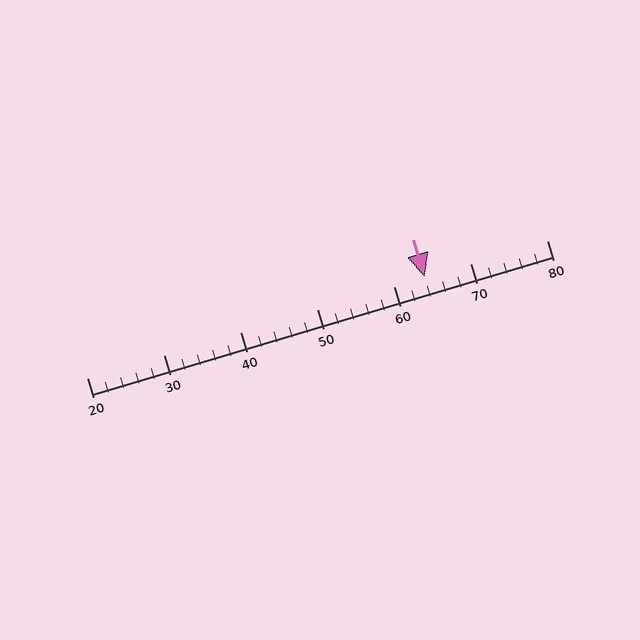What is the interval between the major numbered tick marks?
The major tick marks are spaced 10 units apart.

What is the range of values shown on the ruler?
The ruler shows values from 20 to 80.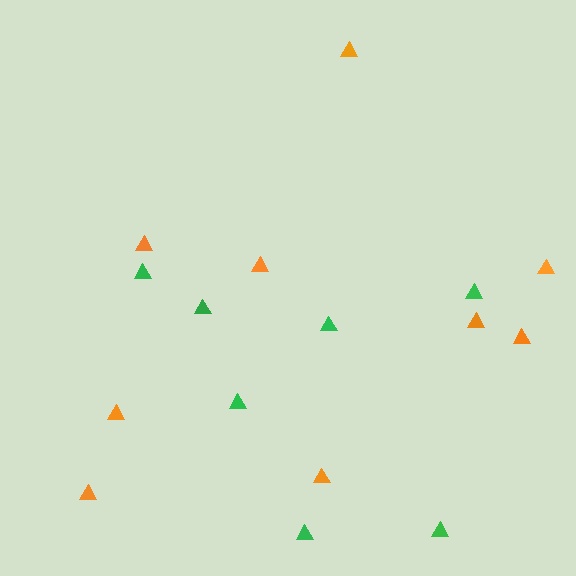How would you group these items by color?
There are 2 groups: one group of green triangles (7) and one group of orange triangles (9).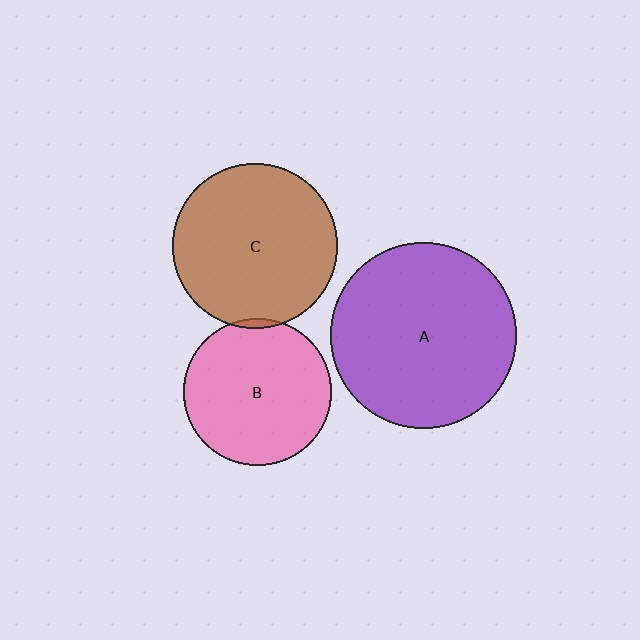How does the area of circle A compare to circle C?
Approximately 1.3 times.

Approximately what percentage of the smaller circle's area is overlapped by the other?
Approximately 5%.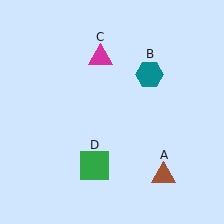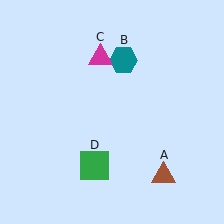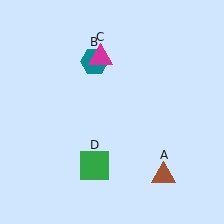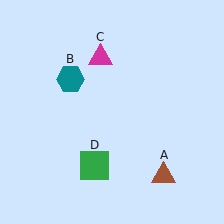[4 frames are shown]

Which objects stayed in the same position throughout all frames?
Brown triangle (object A) and magenta triangle (object C) and green square (object D) remained stationary.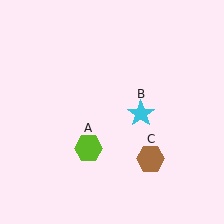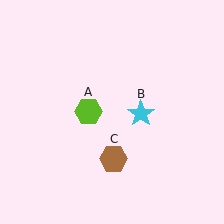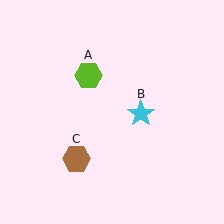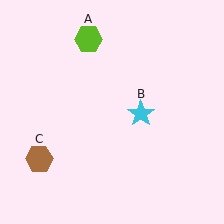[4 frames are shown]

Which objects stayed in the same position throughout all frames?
Cyan star (object B) remained stationary.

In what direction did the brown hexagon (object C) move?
The brown hexagon (object C) moved left.